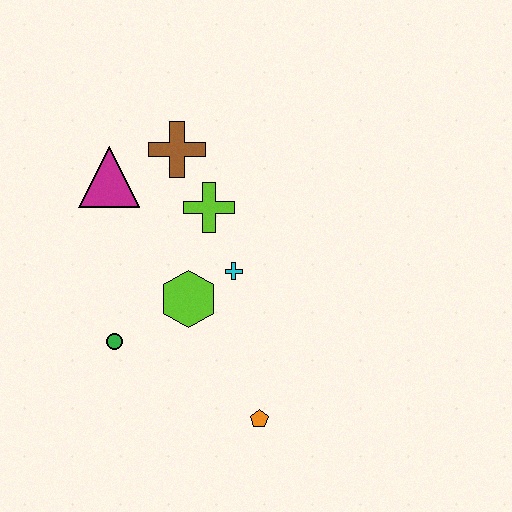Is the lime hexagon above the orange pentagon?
Yes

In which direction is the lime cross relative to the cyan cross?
The lime cross is above the cyan cross.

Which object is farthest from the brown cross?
The orange pentagon is farthest from the brown cross.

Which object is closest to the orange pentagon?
The lime hexagon is closest to the orange pentagon.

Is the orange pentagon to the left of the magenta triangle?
No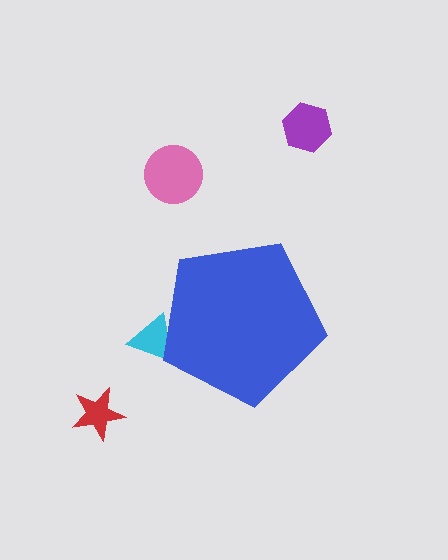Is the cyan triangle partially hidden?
Yes, the cyan triangle is partially hidden behind the blue pentagon.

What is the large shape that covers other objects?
A blue pentagon.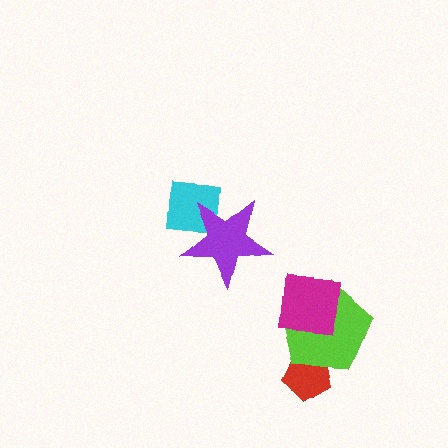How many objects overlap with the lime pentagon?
2 objects overlap with the lime pentagon.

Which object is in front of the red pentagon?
The lime pentagon is in front of the red pentagon.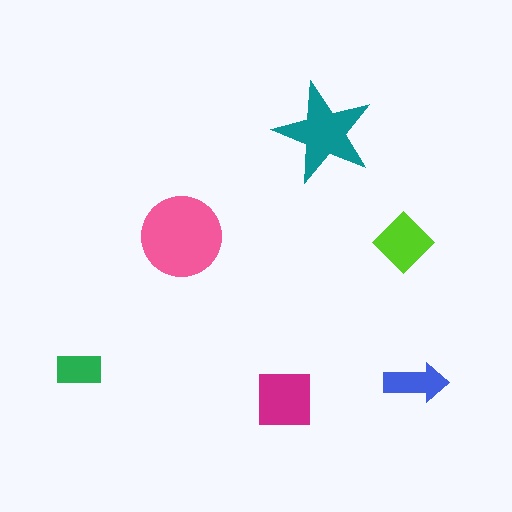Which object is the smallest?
The green rectangle.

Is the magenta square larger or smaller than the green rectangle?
Larger.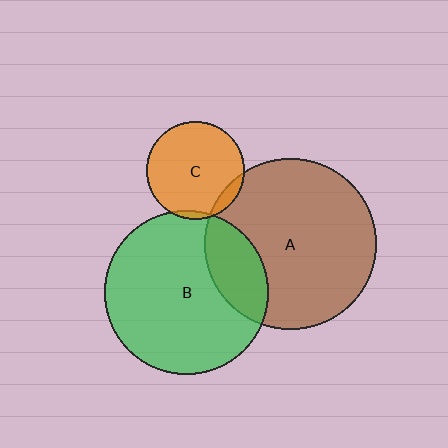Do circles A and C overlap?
Yes.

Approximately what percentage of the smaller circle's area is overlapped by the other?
Approximately 10%.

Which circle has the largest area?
Circle A (brown).